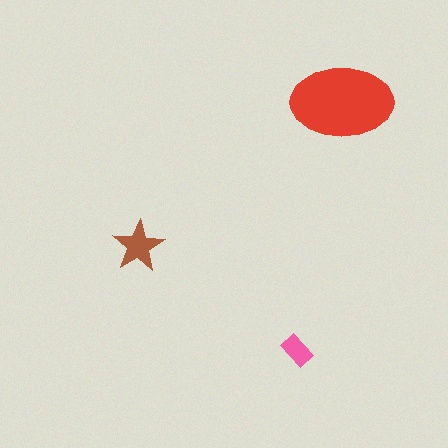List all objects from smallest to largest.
The pink rectangle, the brown star, the red ellipse.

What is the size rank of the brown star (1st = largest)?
2nd.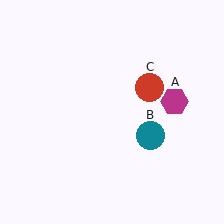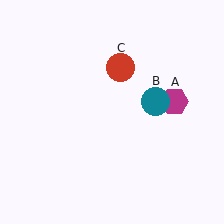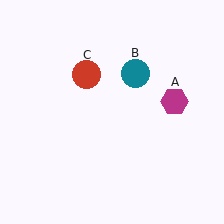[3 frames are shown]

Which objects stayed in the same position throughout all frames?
Magenta hexagon (object A) remained stationary.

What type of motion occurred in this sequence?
The teal circle (object B), red circle (object C) rotated counterclockwise around the center of the scene.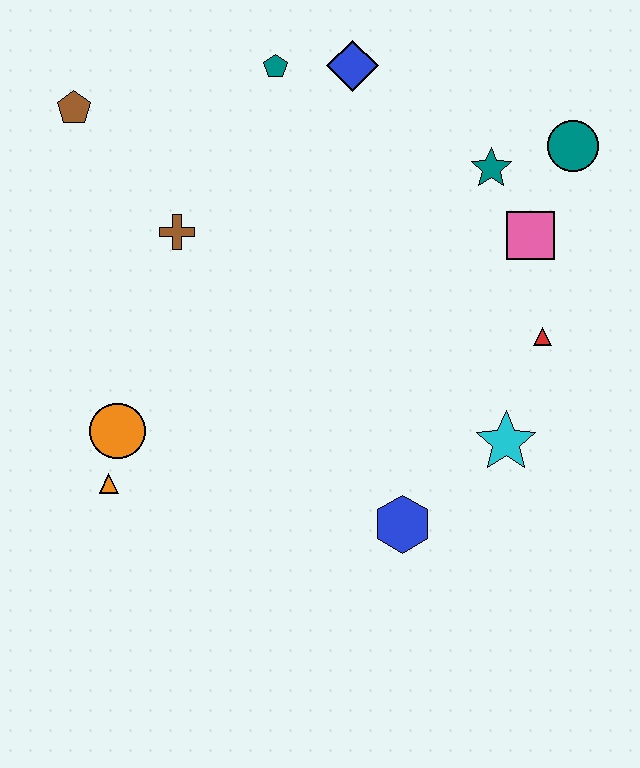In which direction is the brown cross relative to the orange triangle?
The brown cross is above the orange triangle.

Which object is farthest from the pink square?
The orange triangle is farthest from the pink square.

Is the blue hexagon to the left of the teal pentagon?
No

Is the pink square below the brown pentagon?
Yes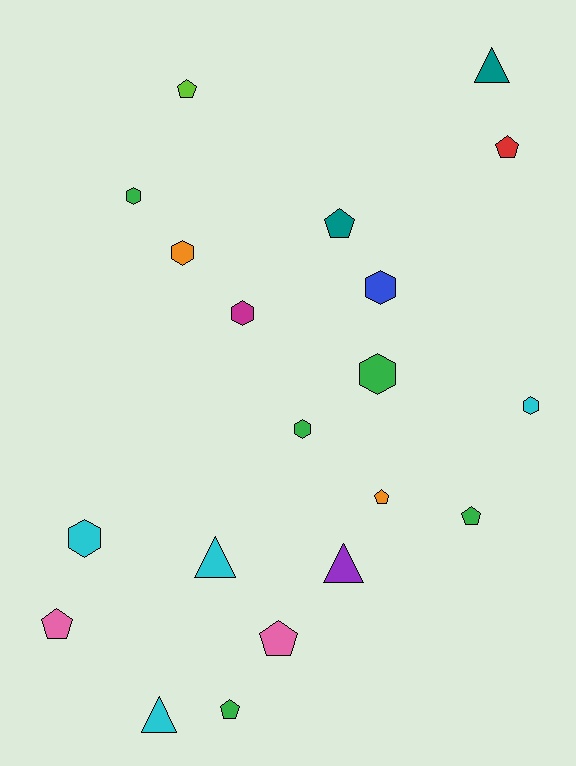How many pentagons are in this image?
There are 8 pentagons.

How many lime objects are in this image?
There is 1 lime object.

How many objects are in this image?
There are 20 objects.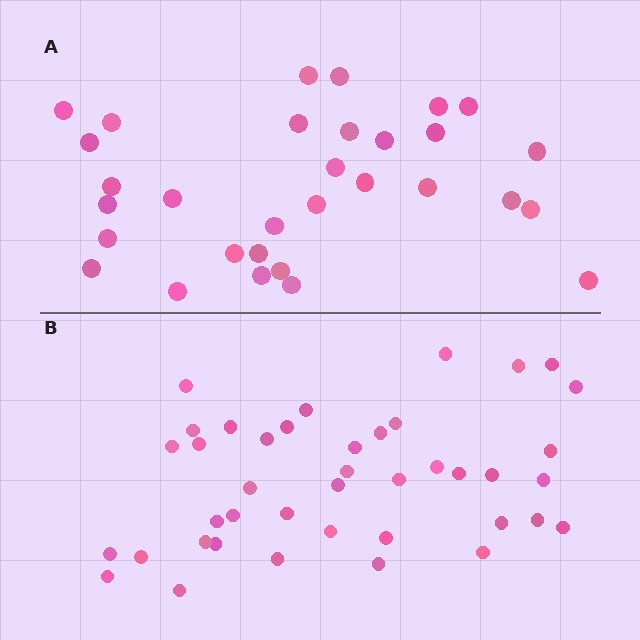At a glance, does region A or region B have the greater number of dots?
Region B (the bottom region) has more dots.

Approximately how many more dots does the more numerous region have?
Region B has roughly 10 or so more dots than region A.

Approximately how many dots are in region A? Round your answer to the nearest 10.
About 30 dots. (The exact count is 31, which rounds to 30.)